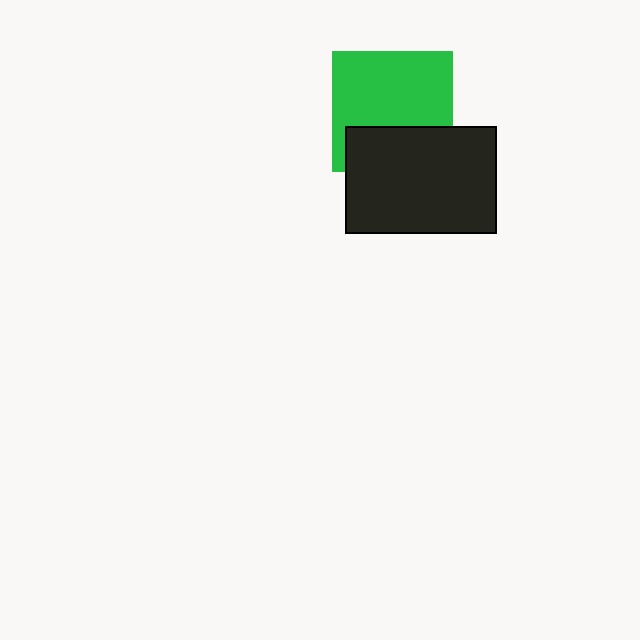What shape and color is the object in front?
The object in front is a black rectangle.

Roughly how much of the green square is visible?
Most of it is visible (roughly 66%).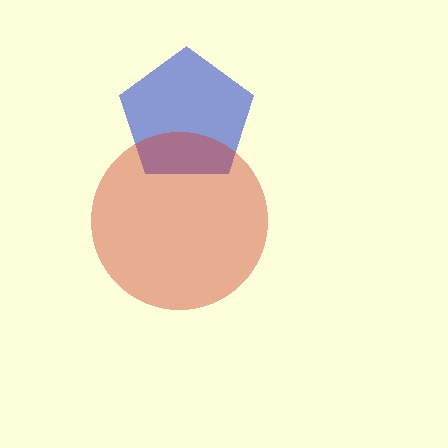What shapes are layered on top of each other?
The layered shapes are: a blue pentagon, a red circle.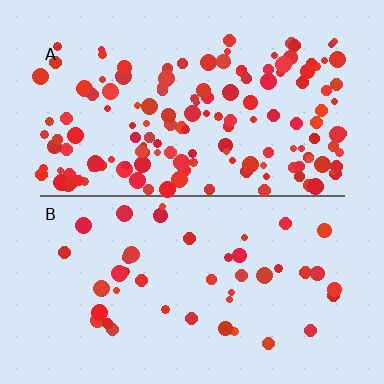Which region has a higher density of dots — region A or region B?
A (the top).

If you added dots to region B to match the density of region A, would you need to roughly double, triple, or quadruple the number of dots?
Approximately triple.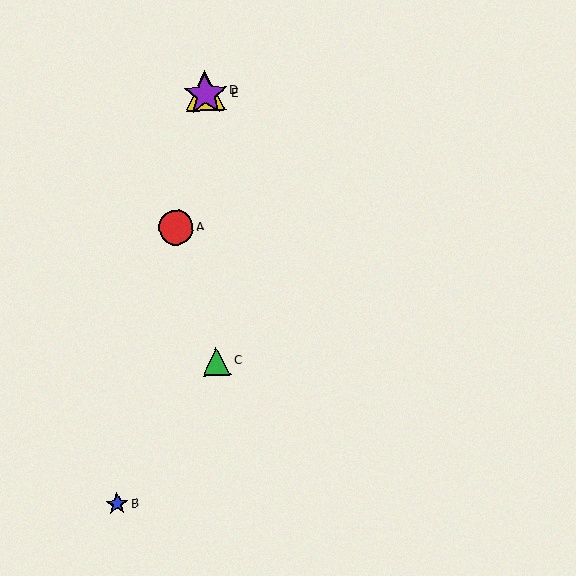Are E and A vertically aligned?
No, E is at x≈206 and A is at x≈176.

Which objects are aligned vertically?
Objects C, D, E are aligned vertically.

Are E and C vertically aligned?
Yes, both are at x≈206.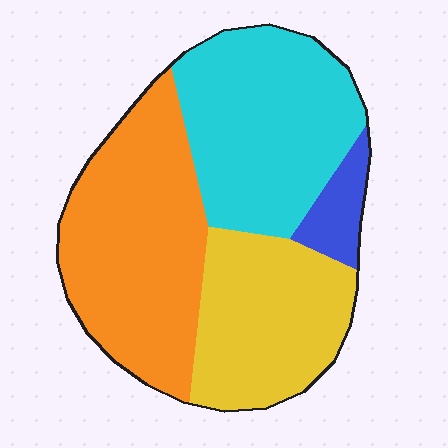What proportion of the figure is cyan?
Cyan covers 33% of the figure.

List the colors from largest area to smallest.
From largest to smallest: orange, cyan, yellow, blue.